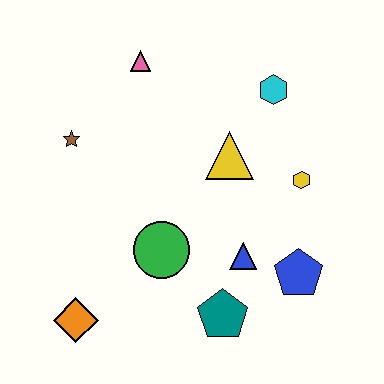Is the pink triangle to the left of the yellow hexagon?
Yes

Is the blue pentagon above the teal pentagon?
Yes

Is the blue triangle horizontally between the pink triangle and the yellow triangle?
No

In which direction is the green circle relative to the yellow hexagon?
The green circle is to the left of the yellow hexagon.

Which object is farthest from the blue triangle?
The pink triangle is farthest from the blue triangle.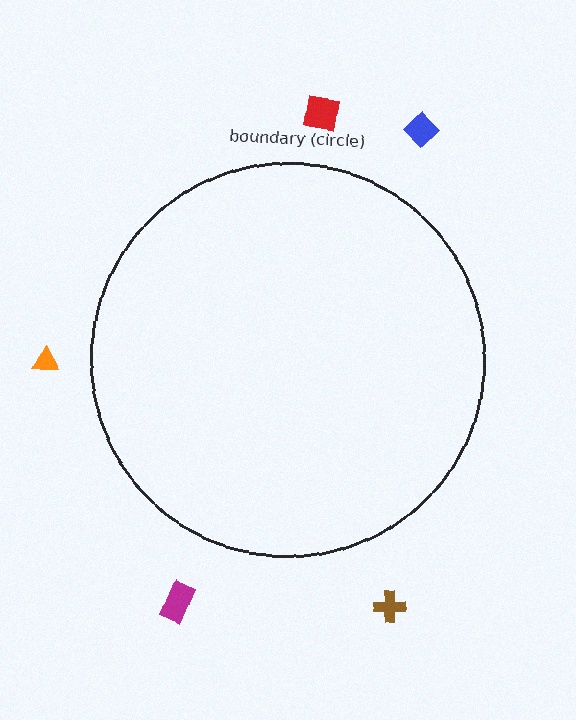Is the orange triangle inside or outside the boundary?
Outside.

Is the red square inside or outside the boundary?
Outside.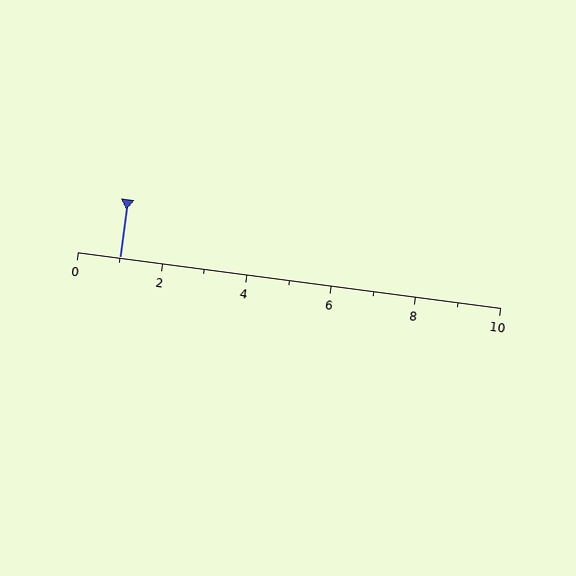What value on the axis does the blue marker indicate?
The marker indicates approximately 1.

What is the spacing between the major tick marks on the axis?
The major ticks are spaced 2 apart.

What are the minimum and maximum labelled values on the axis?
The axis runs from 0 to 10.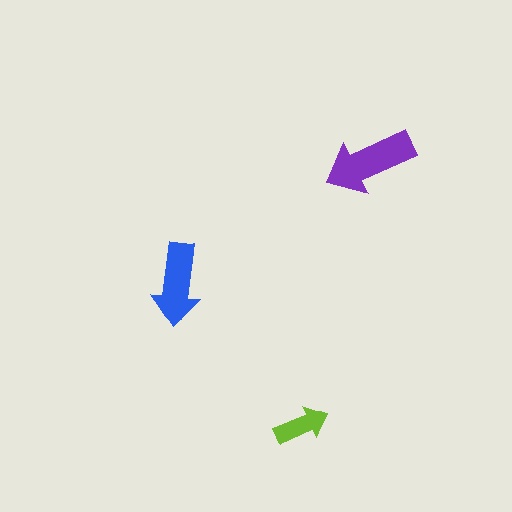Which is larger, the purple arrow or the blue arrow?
The purple one.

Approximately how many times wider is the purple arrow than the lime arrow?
About 1.5 times wider.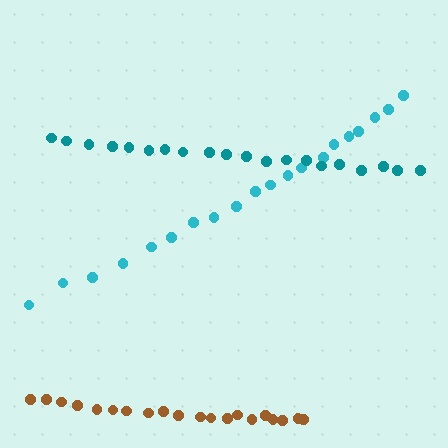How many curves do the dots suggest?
There are 3 distinct paths.